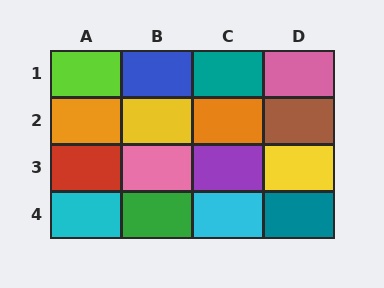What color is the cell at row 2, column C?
Orange.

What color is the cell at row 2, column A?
Orange.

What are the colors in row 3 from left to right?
Red, pink, purple, yellow.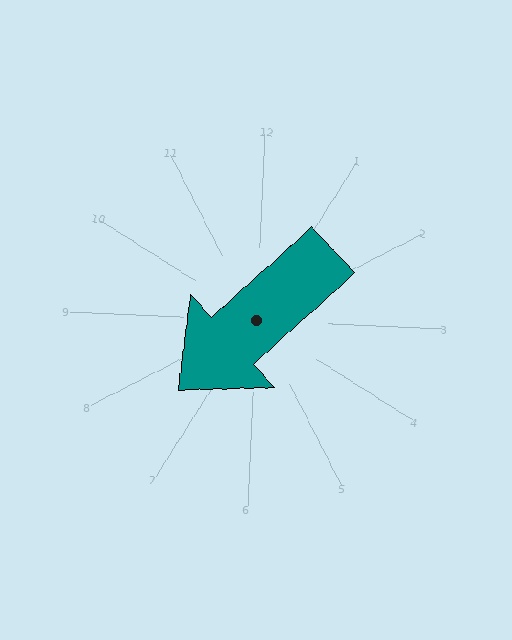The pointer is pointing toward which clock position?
Roughly 8 o'clock.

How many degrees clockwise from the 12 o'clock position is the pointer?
Approximately 225 degrees.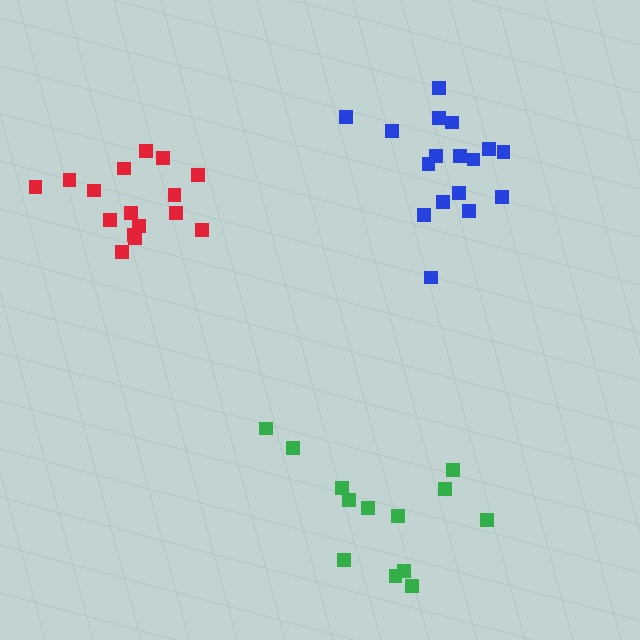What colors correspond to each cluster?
The clusters are colored: green, blue, red.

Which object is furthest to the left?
The red cluster is leftmost.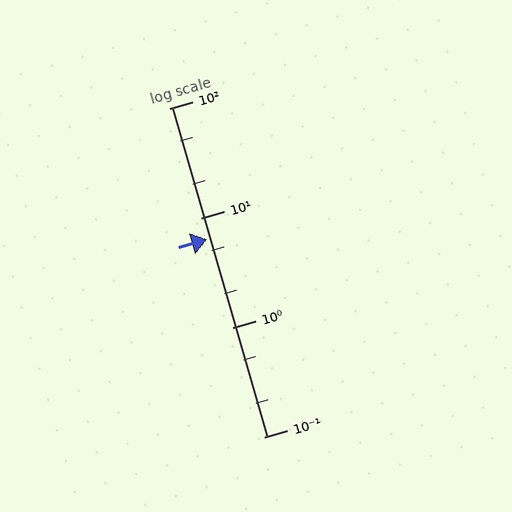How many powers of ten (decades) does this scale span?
The scale spans 3 decades, from 0.1 to 100.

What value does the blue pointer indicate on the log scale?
The pointer indicates approximately 6.3.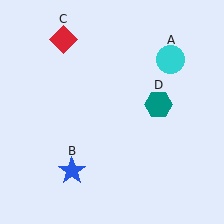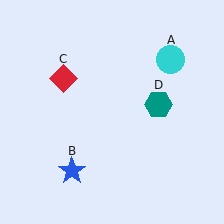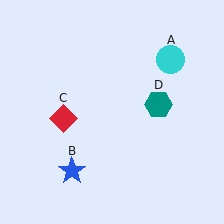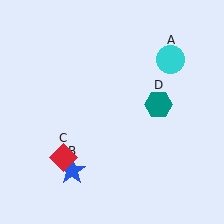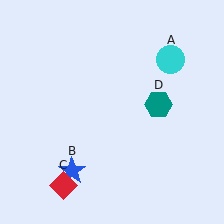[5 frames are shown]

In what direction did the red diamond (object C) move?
The red diamond (object C) moved down.